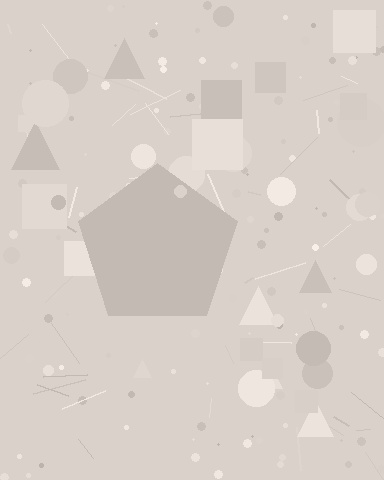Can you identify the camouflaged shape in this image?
The camouflaged shape is a pentagon.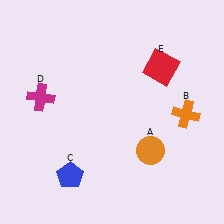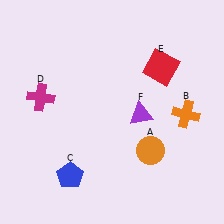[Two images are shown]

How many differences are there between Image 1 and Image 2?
There is 1 difference between the two images.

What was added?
A purple triangle (F) was added in Image 2.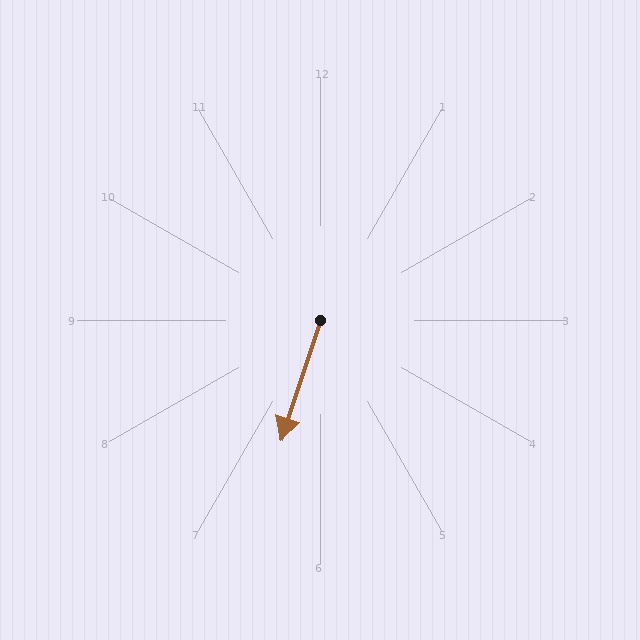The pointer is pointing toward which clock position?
Roughly 7 o'clock.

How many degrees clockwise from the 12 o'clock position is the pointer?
Approximately 198 degrees.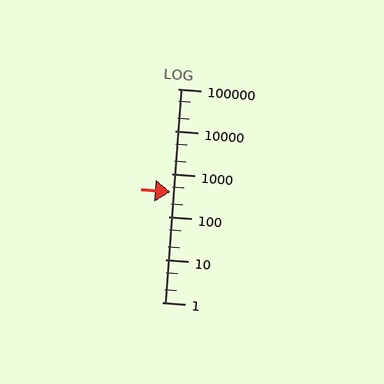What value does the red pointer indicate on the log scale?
The pointer indicates approximately 390.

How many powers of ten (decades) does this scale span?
The scale spans 5 decades, from 1 to 100000.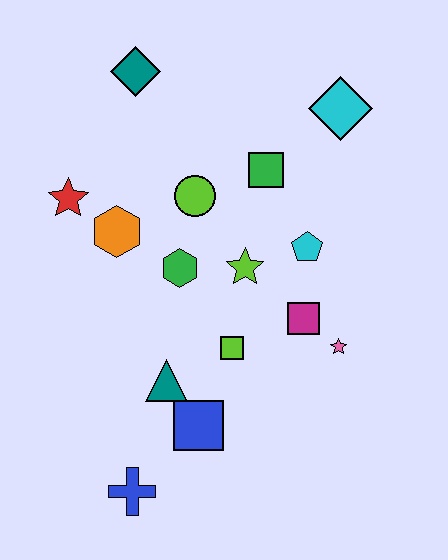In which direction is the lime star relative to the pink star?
The lime star is to the left of the pink star.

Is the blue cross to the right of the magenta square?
No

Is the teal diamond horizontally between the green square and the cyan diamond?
No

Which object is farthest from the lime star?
The blue cross is farthest from the lime star.